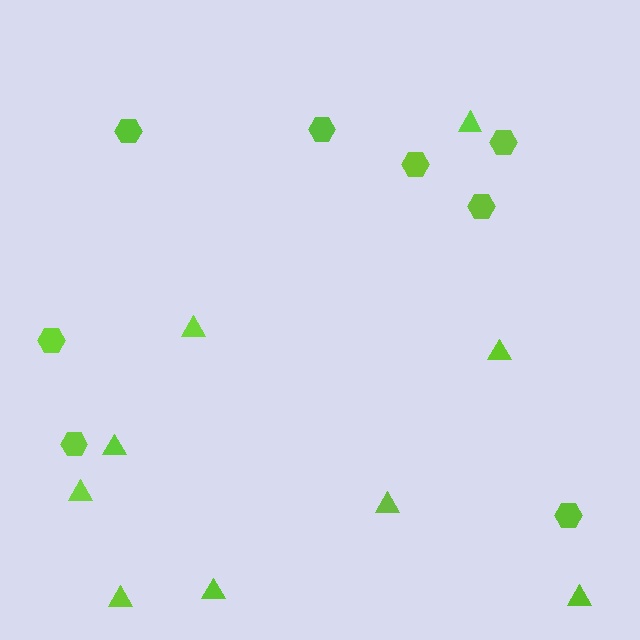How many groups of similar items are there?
There are 2 groups: one group of hexagons (8) and one group of triangles (9).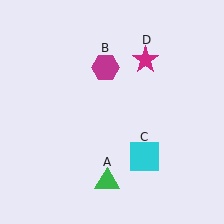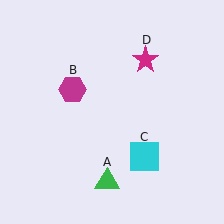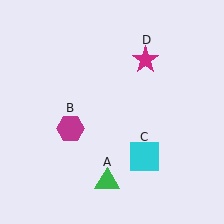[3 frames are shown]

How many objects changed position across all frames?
1 object changed position: magenta hexagon (object B).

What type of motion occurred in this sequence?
The magenta hexagon (object B) rotated counterclockwise around the center of the scene.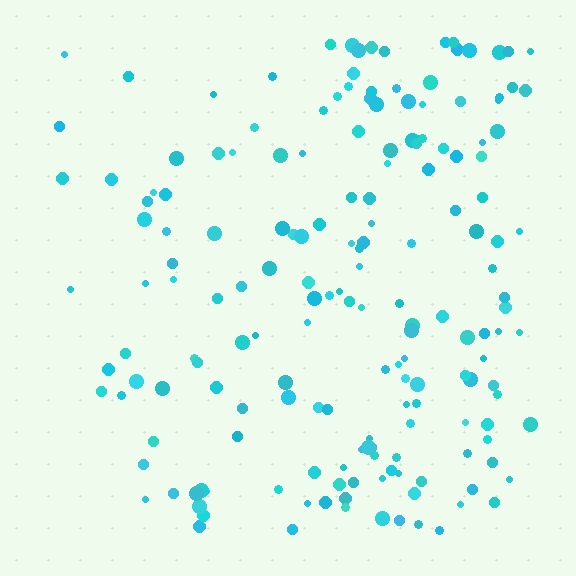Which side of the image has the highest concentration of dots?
The right.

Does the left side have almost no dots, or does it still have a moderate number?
Still a moderate number, just noticeably fewer than the right.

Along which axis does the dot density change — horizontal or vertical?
Horizontal.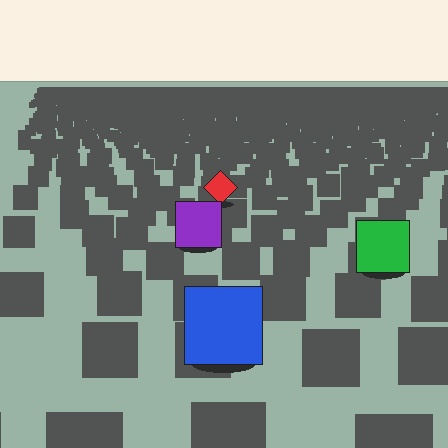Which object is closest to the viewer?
The blue square is closest. The texture marks near it are larger and more spread out.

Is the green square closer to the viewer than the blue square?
No. The blue square is closer — you can tell from the texture gradient: the ground texture is coarser near it.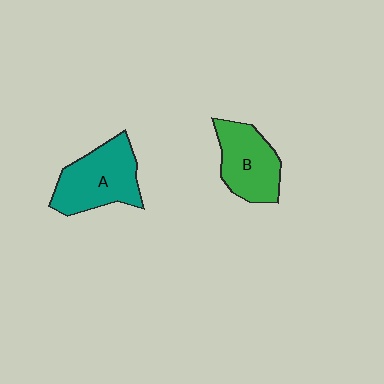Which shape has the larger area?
Shape A (teal).